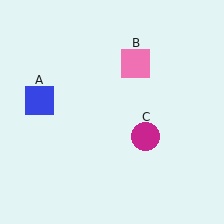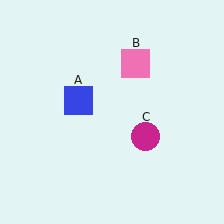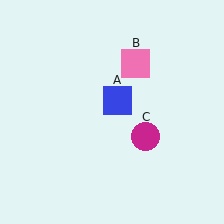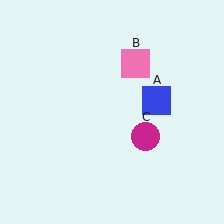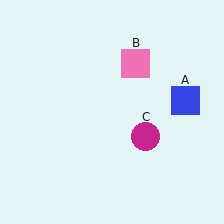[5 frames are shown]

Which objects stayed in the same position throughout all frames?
Pink square (object B) and magenta circle (object C) remained stationary.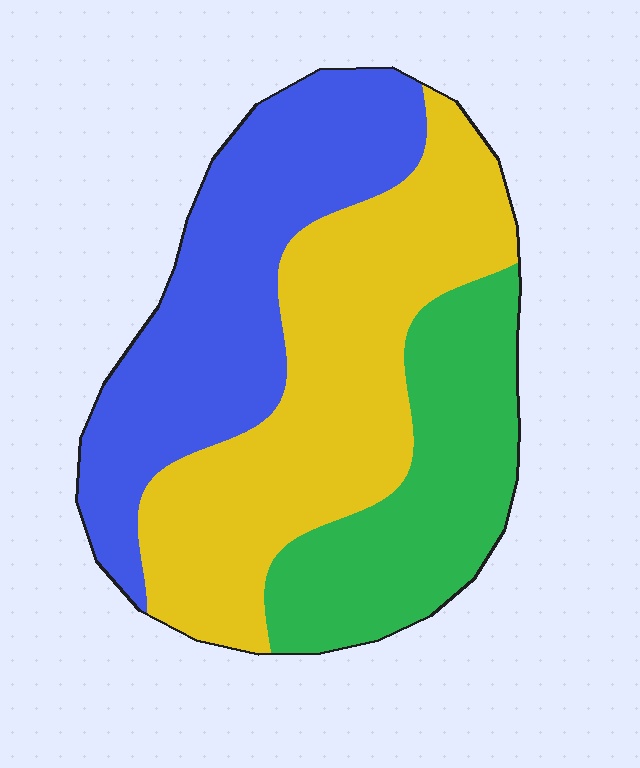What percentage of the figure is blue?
Blue takes up between a third and a half of the figure.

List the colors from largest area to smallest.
From largest to smallest: yellow, blue, green.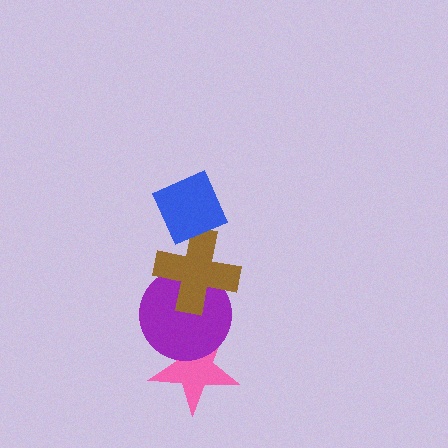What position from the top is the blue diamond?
The blue diamond is 1st from the top.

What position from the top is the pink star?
The pink star is 4th from the top.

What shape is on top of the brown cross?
The blue diamond is on top of the brown cross.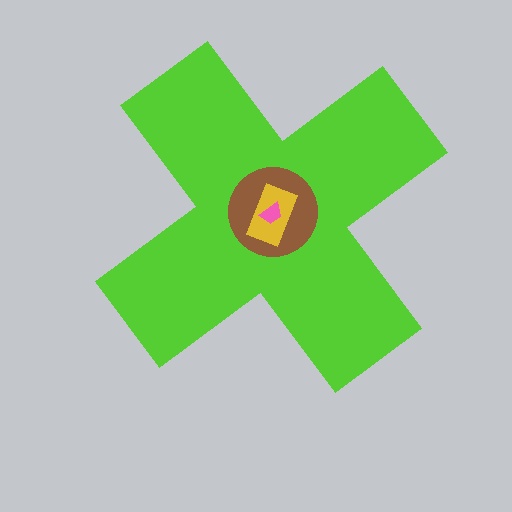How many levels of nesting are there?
4.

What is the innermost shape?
The pink trapezoid.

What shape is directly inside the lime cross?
The brown circle.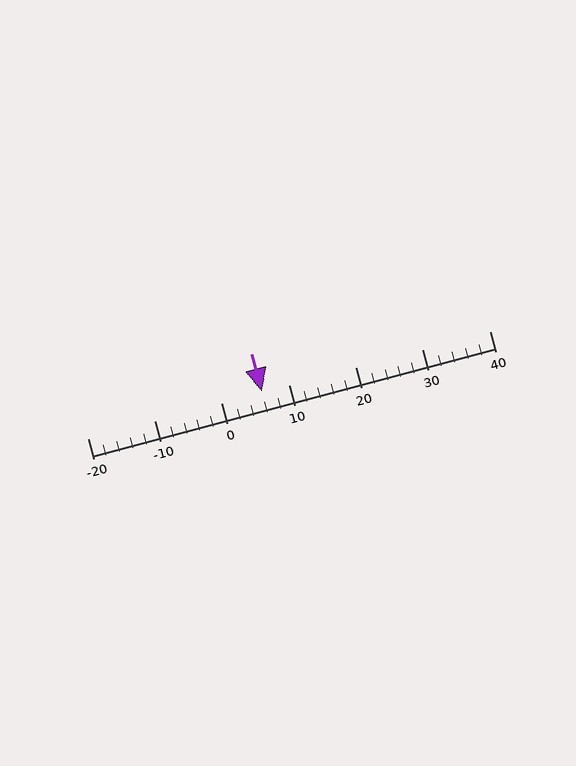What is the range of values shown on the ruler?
The ruler shows values from -20 to 40.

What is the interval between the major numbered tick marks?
The major tick marks are spaced 10 units apart.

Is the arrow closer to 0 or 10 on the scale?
The arrow is closer to 10.